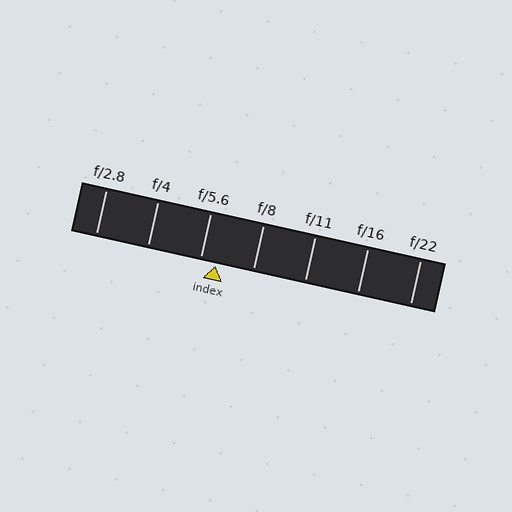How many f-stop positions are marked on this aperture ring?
There are 7 f-stop positions marked.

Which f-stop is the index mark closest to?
The index mark is closest to f/5.6.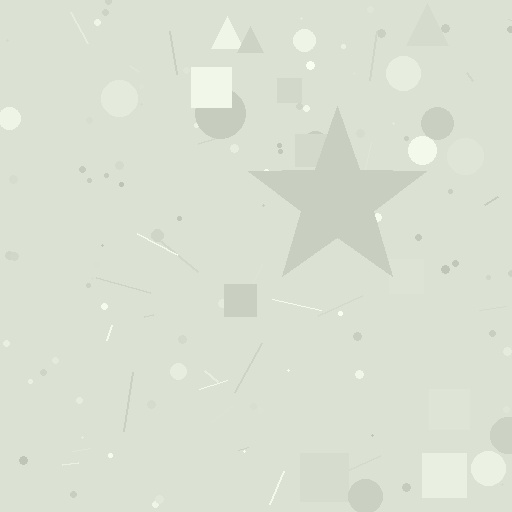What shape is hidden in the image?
A star is hidden in the image.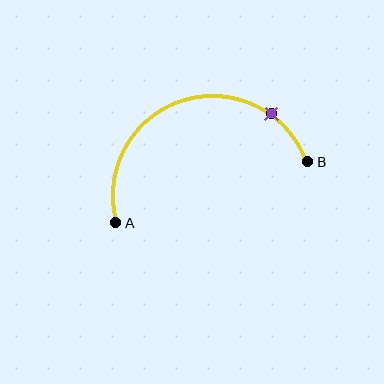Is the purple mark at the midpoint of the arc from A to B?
No. The purple mark lies on the arc but is closer to endpoint B. The arc midpoint would be at the point on the curve equidistant along the arc from both A and B.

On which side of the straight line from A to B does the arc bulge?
The arc bulges above the straight line connecting A and B.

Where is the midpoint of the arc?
The arc midpoint is the point on the curve farthest from the straight line joining A and B. It sits above that line.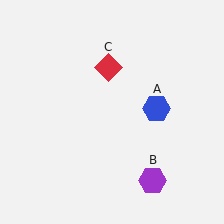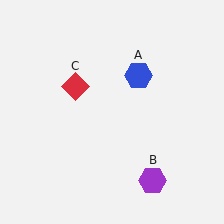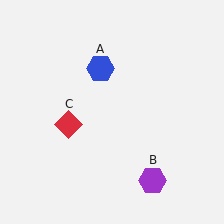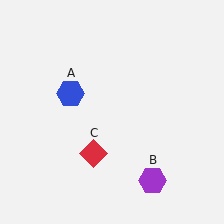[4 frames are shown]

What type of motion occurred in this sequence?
The blue hexagon (object A), red diamond (object C) rotated counterclockwise around the center of the scene.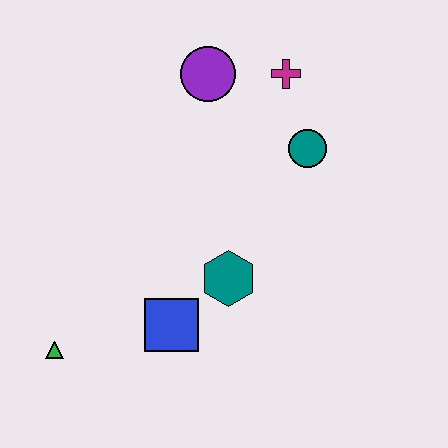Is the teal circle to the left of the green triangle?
No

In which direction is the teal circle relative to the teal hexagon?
The teal circle is above the teal hexagon.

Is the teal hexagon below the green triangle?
No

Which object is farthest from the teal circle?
The green triangle is farthest from the teal circle.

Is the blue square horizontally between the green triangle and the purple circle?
Yes